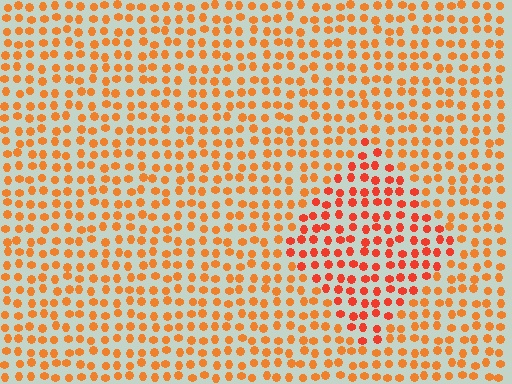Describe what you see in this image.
The image is filled with small orange elements in a uniform arrangement. A diamond-shaped region is visible where the elements are tinted to a slightly different hue, forming a subtle color boundary.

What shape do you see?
I see a diamond.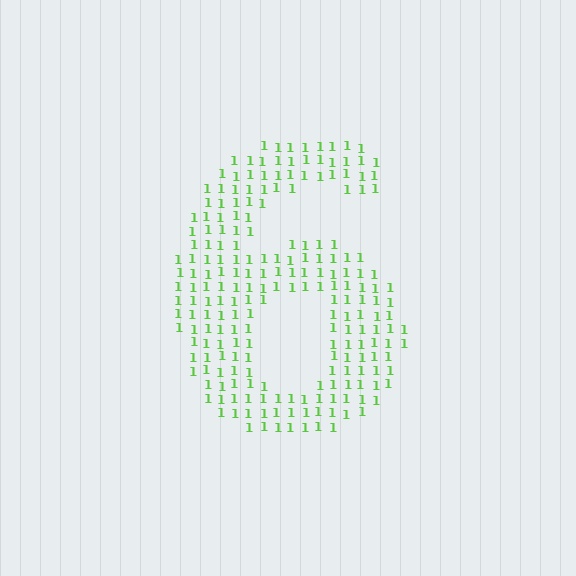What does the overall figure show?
The overall figure shows the digit 6.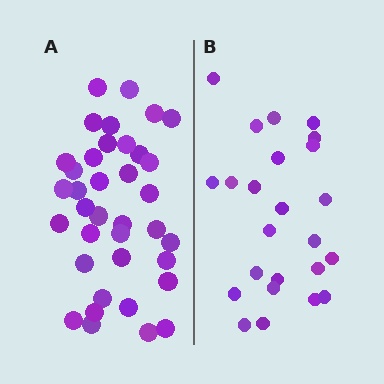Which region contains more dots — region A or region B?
Region A (the left region) has more dots.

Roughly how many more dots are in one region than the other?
Region A has approximately 15 more dots than region B.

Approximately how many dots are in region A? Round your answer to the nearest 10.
About 40 dots. (The exact count is 37, which rounds to 40.)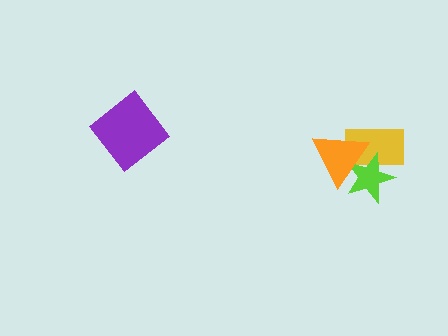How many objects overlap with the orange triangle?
2 objects overlap with the orange triangle.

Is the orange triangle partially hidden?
No, no other shape covers it.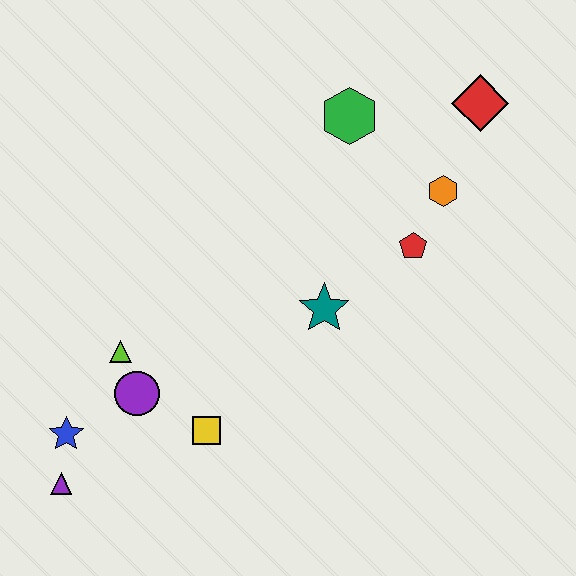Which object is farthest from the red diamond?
The purple triangle is farthest from the red diamond.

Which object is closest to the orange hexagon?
The red pentagon is closest to the orange hexagon.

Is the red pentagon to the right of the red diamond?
No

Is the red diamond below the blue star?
No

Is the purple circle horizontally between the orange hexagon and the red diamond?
No